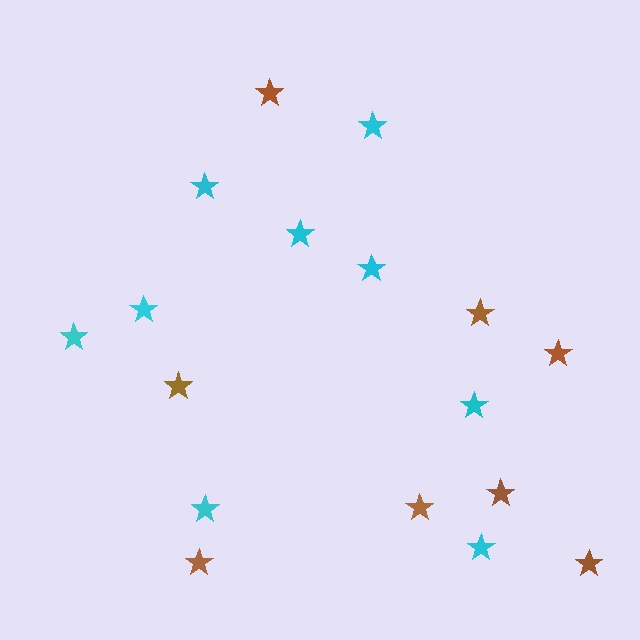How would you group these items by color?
There are 2 groups: one group of brown stars (8) and one group of cyan stars (9).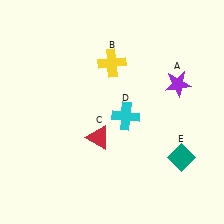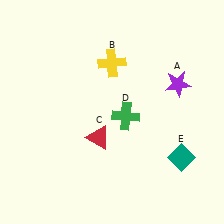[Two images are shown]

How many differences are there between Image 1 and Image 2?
There is 1 difference between the two images.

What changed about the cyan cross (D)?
In Image 1, D is cyan. In Image 2, it changed to green.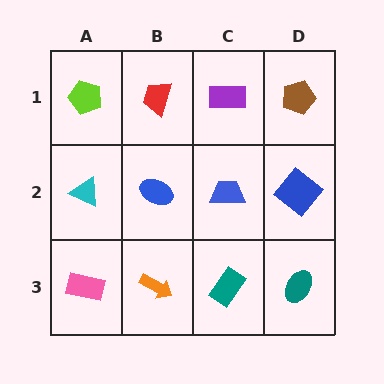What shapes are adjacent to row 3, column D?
A blue diamond (row 2, column D), a teal rectangle (row 3, column C).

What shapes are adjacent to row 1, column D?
A blue diamond (row 2, column D), a purple rectangle (row 1, column C).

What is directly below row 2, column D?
A teal ellipse.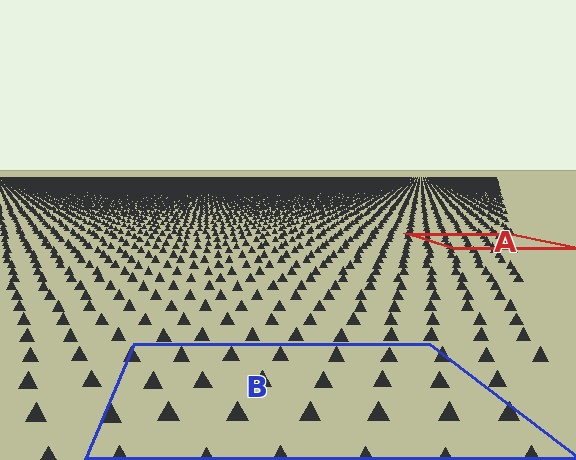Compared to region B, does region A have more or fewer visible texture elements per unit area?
Region A has more texture elements per unit area — they are packed more densely because it is farther away.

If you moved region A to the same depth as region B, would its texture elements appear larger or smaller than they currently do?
They would appear larger. At a closer depth, the same texture elements are projected at a bigger on-screen size.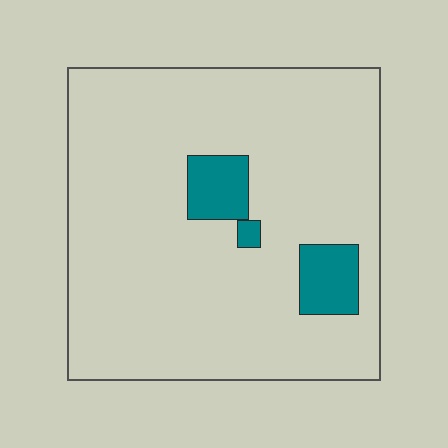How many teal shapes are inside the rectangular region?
3.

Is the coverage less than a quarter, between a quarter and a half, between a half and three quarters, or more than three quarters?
Less than a quarter.